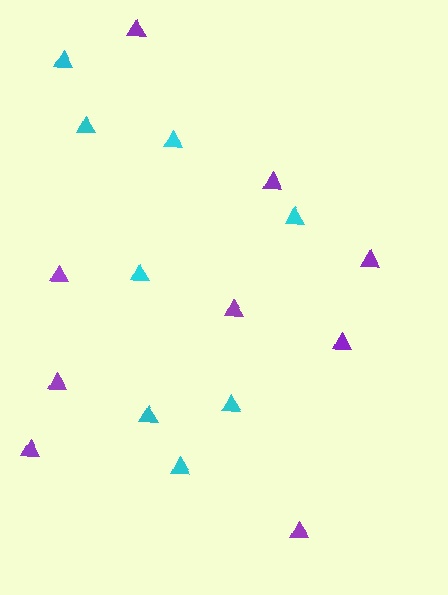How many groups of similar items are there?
There are 2 groups: one group of purple triangles (9) and one group of cyan triangles (8).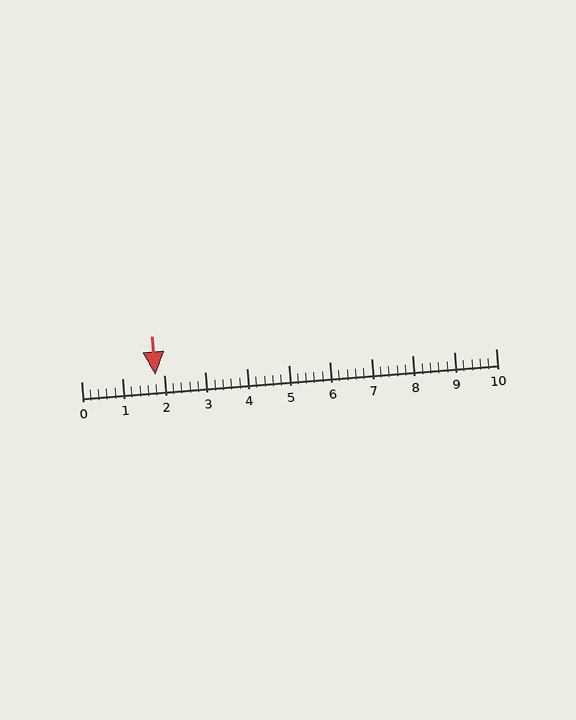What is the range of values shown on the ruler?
The ruler shows values from 0 to 10.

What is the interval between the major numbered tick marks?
The major tick marks are spaced 1 units apart.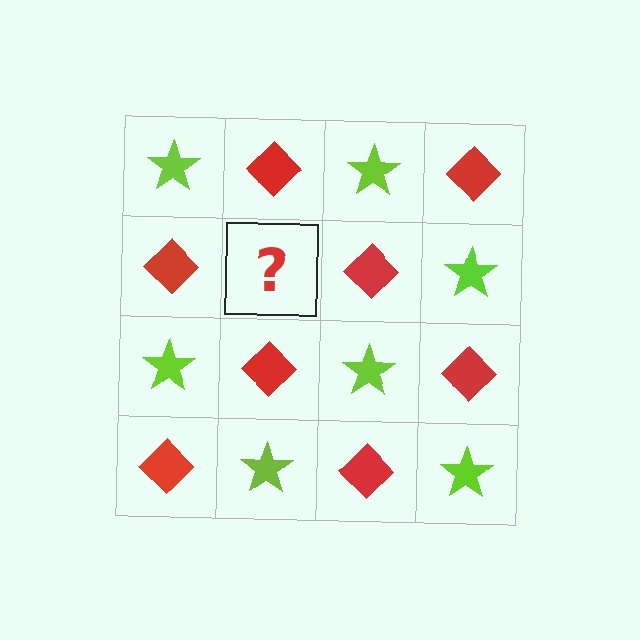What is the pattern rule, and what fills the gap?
The rule is that it alternates lime star and red diamond in a checkerboard pattern. The gap should be filled with a lime star.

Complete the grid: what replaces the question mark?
The question mark should be replaced with a lime star.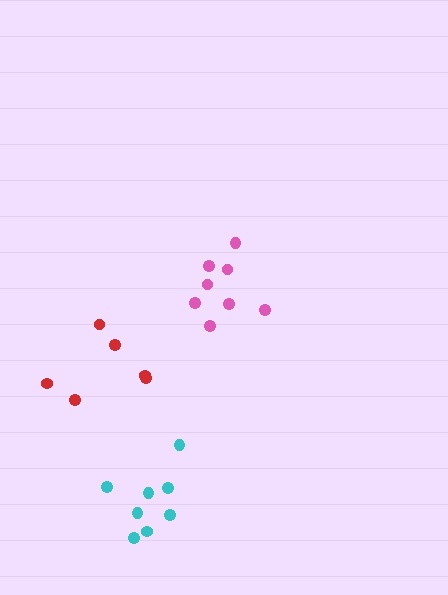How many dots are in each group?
Group 1: 6 dots, Group 2: 8 dots, Group 3: 8 dots (22 total).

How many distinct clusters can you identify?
There are 3 distinct clusters.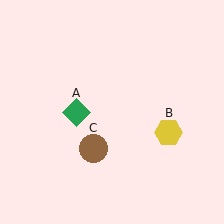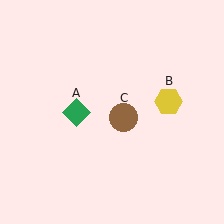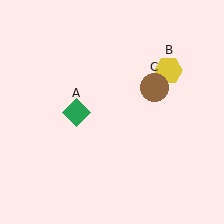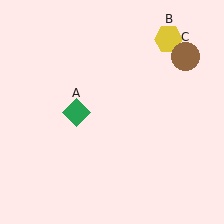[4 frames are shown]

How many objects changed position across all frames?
2 objects changed position: yellow hexagon (object B), brown circle (object C).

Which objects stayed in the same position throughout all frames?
Green diamond (object A) remained stationary.